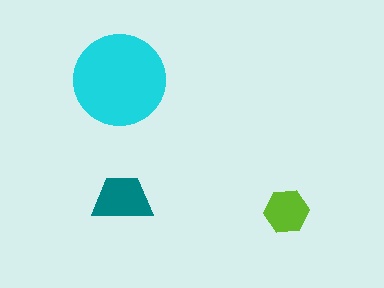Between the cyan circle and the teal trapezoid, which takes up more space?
The cyan circle.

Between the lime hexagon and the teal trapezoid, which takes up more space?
The teal trapezoid.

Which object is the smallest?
The lime hexagon.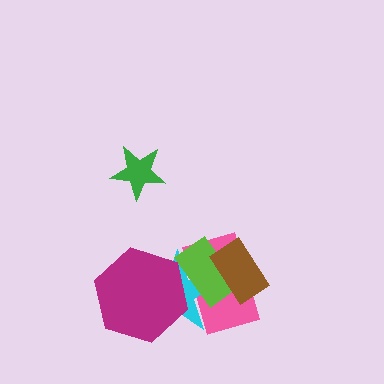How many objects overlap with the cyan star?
3 objects overlap with the cyan star.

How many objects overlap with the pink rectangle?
4 objects overlap with the pink rectangle.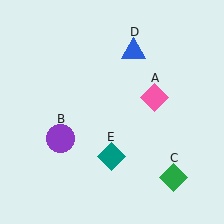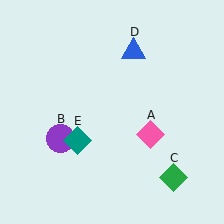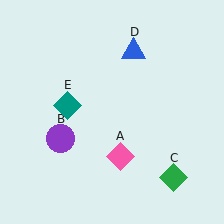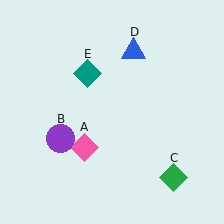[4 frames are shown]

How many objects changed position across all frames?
2 objects changed position: pink diamond (object A), teal diamond (object E).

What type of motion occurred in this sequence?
The pink diamond (object A), teal diamond (object E) rotated clockwise around the center of the scene.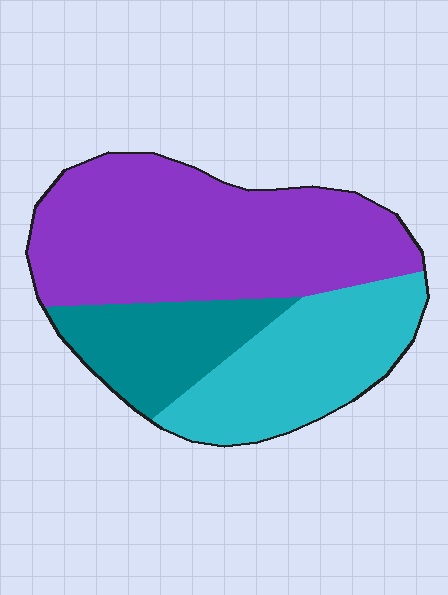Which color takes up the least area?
Teal, at roughly 20%.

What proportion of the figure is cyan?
Cyan covers around 30% of the figure.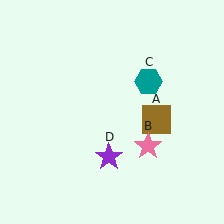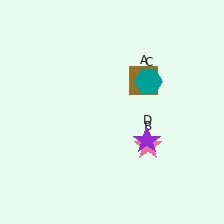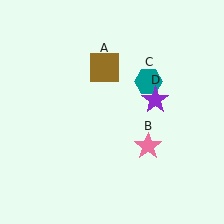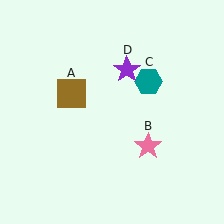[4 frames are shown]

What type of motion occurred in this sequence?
The brown square (object A), purple star (object D) rotated counterclockwise around the center of the scene.